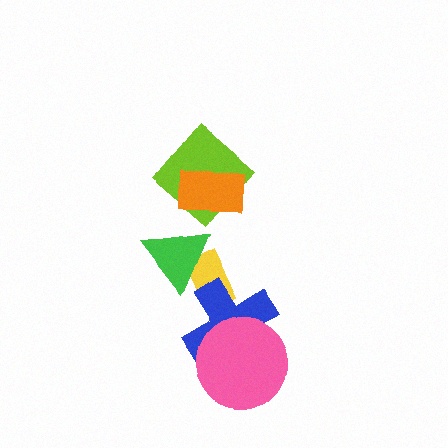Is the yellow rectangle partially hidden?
Yes, it is partially covered by another shape.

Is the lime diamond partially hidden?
Yes, it is partially covered by another shape.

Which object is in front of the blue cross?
The pink circle is in front of the blue cross.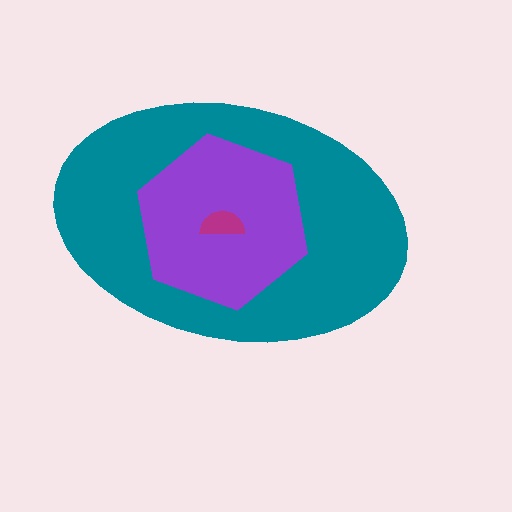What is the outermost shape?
The teal ellipse.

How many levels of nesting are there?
3.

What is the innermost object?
The magenta semicircle.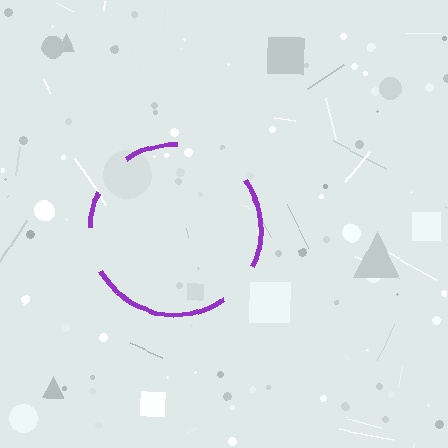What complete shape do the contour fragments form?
The contour fragments form a circle.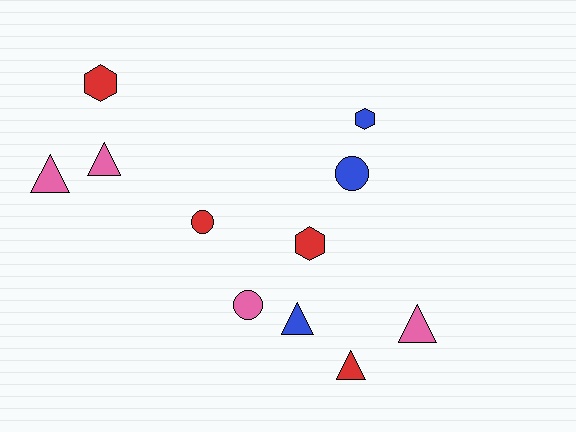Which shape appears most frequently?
Triangle, with 5 objects.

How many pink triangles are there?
There are 3 pink triangles.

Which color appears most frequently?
Red, with 4 objects.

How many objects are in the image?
There are 11 objects.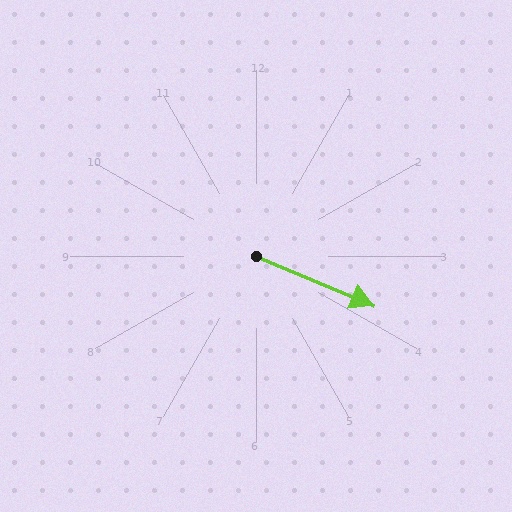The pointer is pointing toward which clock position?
Roughly 4 o'clock.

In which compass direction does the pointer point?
Southeast.